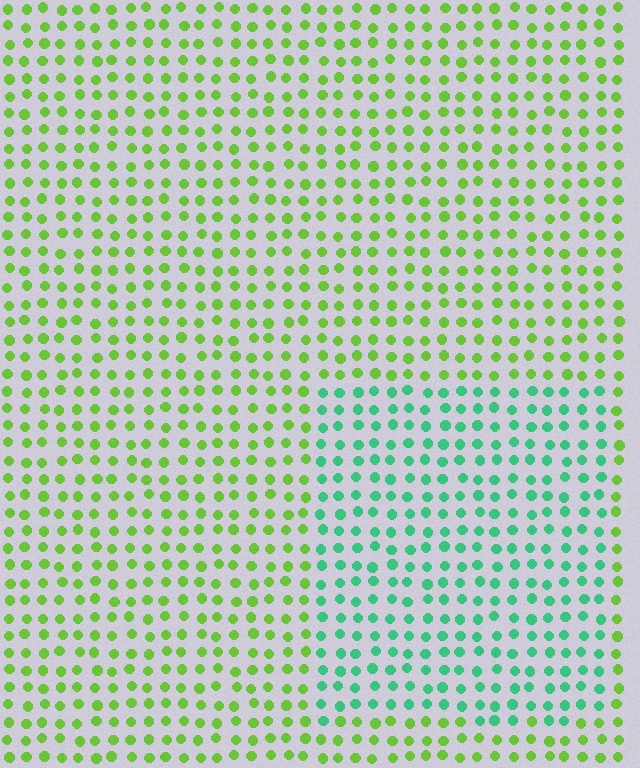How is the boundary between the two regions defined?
The boundary is defined purely by a slight shift in hue (about 52 degrees). Spacing, size, and orientation are identical on both sides.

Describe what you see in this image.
The image is filled with small lime elements in a uniform arrangement. A rectangle-shaped region is visible where the elements are tinted to a slightly different hue, forming a subtle color boundary.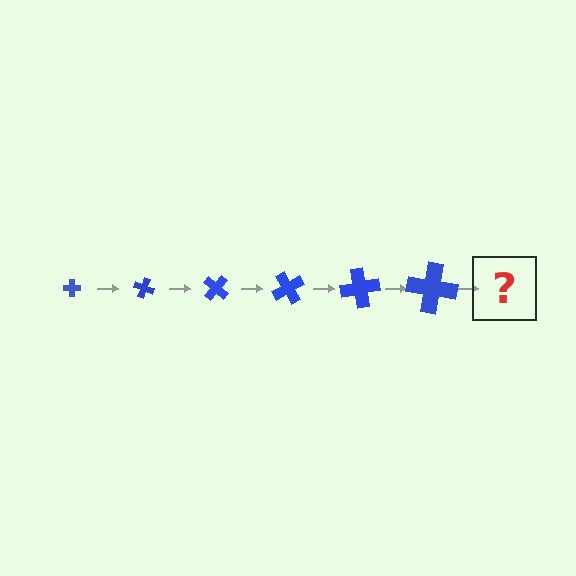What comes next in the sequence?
The next element should be a cross, larger than the previous one and rotated 120 degrees from the start.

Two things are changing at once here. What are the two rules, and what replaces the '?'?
The two rules are that the cross grows larger each step and it rotates 20 degrees each step. The '?' should be a cross, larger than the previous one and rotated 120 degrees from the start.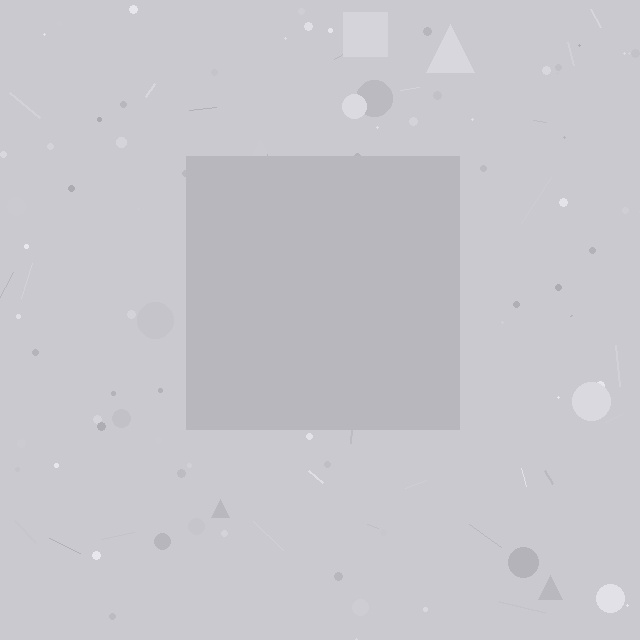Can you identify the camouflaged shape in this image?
The camouflaged shape is a square.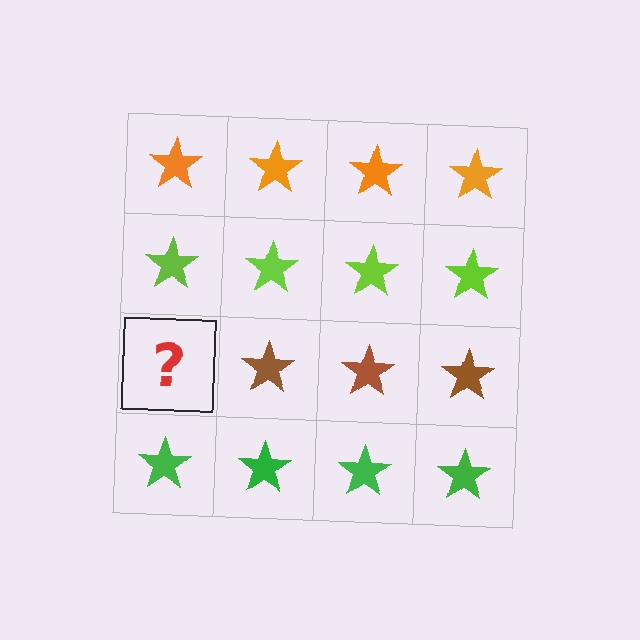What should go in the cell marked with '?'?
The missing cell should contain a brown star.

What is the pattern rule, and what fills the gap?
The rule is that each row has a consistent color. The gap should be filled with a brown star.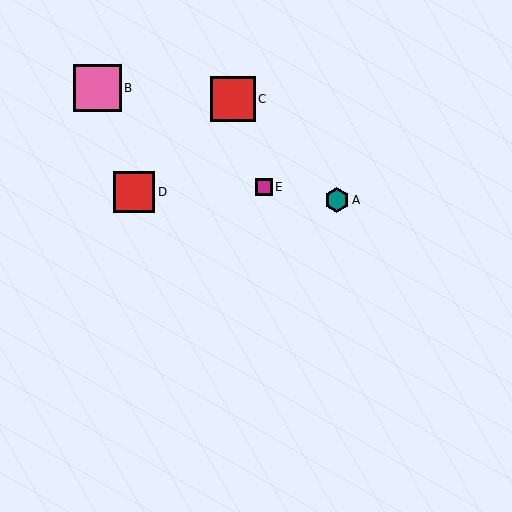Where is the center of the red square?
The center of the red square is at (134, 192).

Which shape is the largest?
The pink square (labeled B) is the largest.